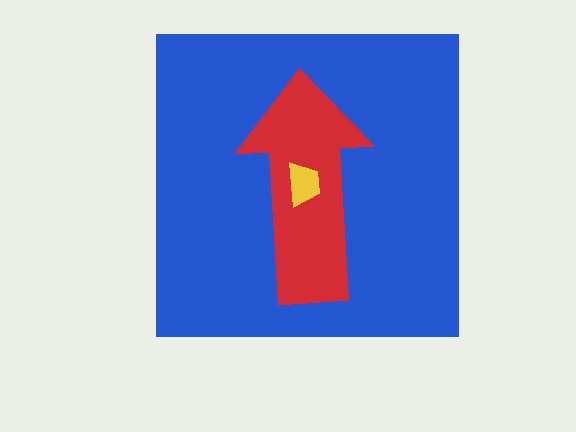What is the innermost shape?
The yellow trapezoid.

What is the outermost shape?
The blue square.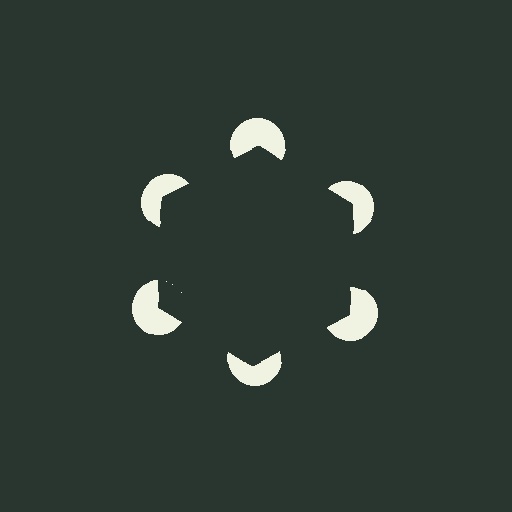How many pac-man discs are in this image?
There are 6 — one at each vertex of the illusory hexagon.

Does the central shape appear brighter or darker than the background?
It typically appears slightly darker than the background, even though no actual brightness change is drawn.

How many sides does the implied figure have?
6 sides.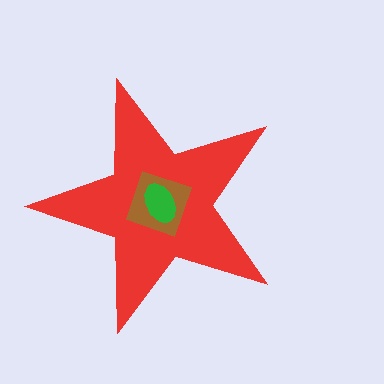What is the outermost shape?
The red star.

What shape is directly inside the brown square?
The green ellipse.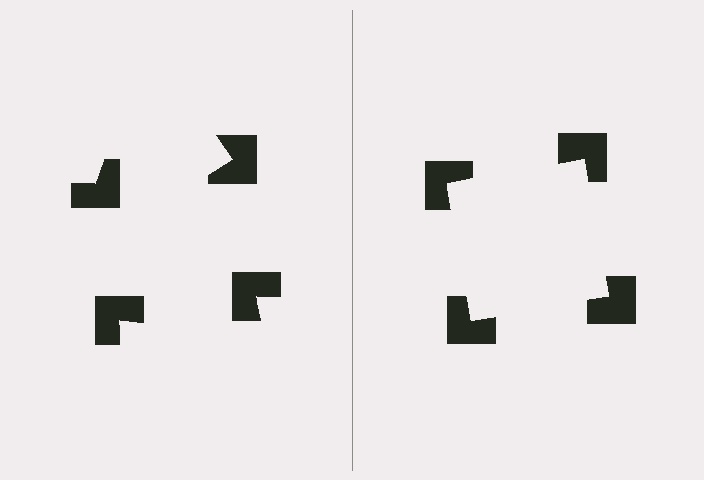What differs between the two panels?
The notched squares are positioned identically on both sides; only the wedge orientations differ. On the right they align to a square; on the left they are misaligned.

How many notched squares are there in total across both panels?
8 — 4 on each side.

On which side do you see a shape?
An illusory square appears on the right side. On the left side the wedge cuts are rotated, so no coherent shape forms.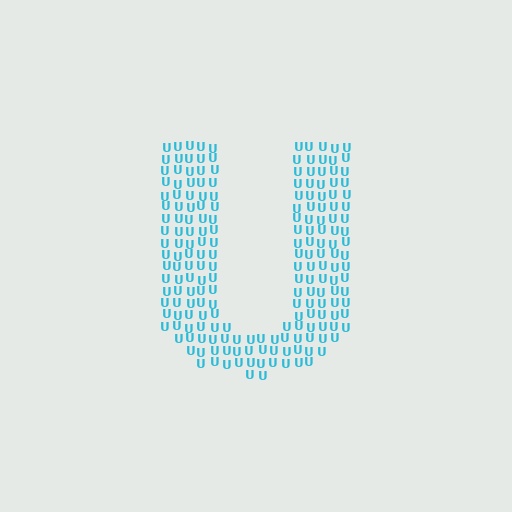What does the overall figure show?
The overall figure shows the letter U.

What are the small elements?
The small elements are letter U's.